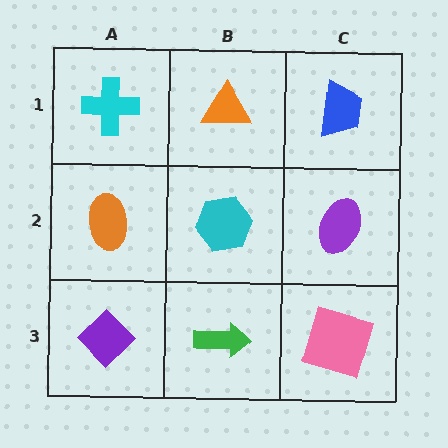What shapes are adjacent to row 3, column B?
A cyan hexagon (row 2, column B), a purple diamond (row 3, column A), a pink square (row 3, column C).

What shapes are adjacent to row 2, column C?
A blue trapezoid (row 1, column C), a pink square (row 3, column C), a cyan hexagon (row 2, column B).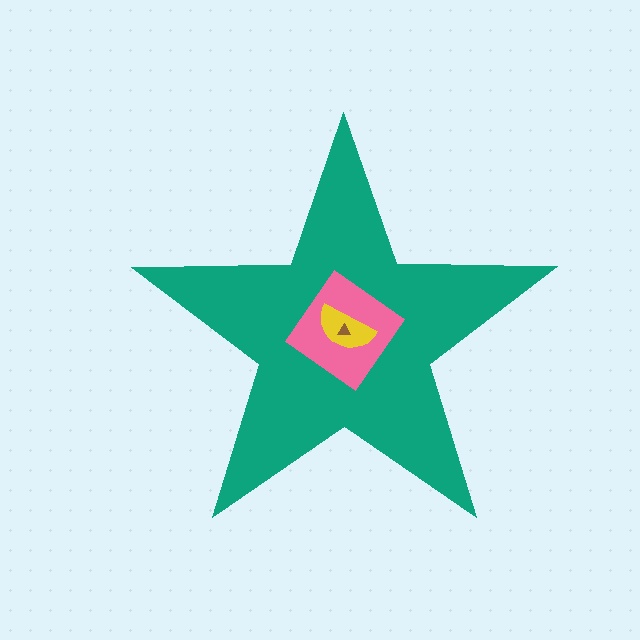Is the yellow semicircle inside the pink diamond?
Yes.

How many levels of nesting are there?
4.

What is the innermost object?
The brown triangle.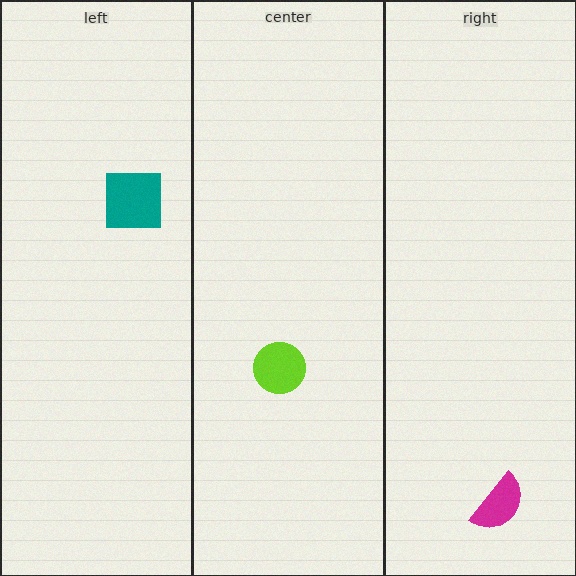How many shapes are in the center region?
1.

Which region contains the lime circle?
The center region.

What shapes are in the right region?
The magenta semicircle.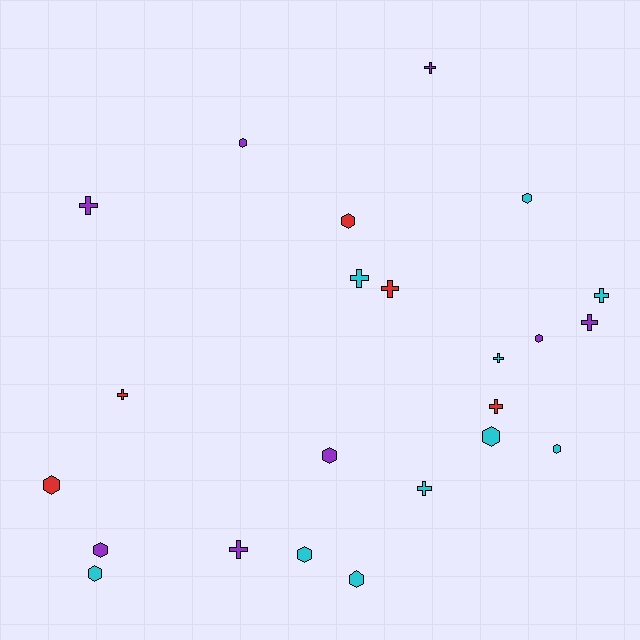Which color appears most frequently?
Cyan, with 10 objects.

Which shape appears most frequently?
Hexagon, with 12 objects.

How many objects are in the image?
There are 23 objects.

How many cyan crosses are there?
There are 4 cyan crosses.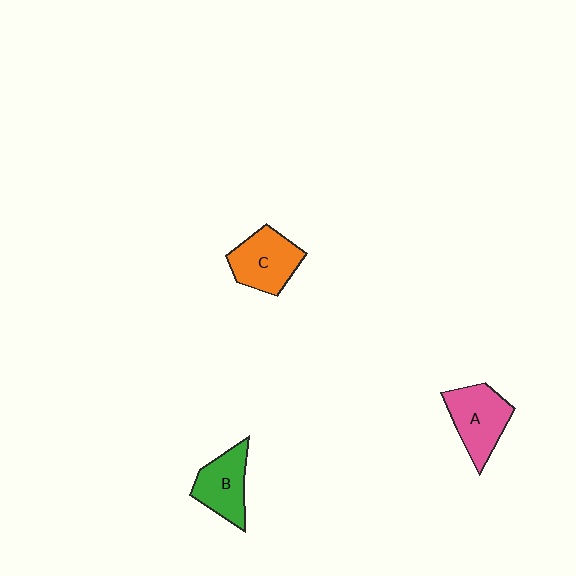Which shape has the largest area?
Shape A (pink).